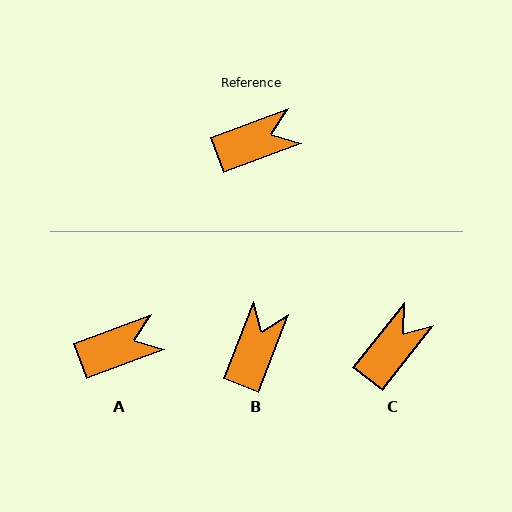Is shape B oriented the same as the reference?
No, it is off by about 49 degrees.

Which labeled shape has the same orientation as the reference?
A.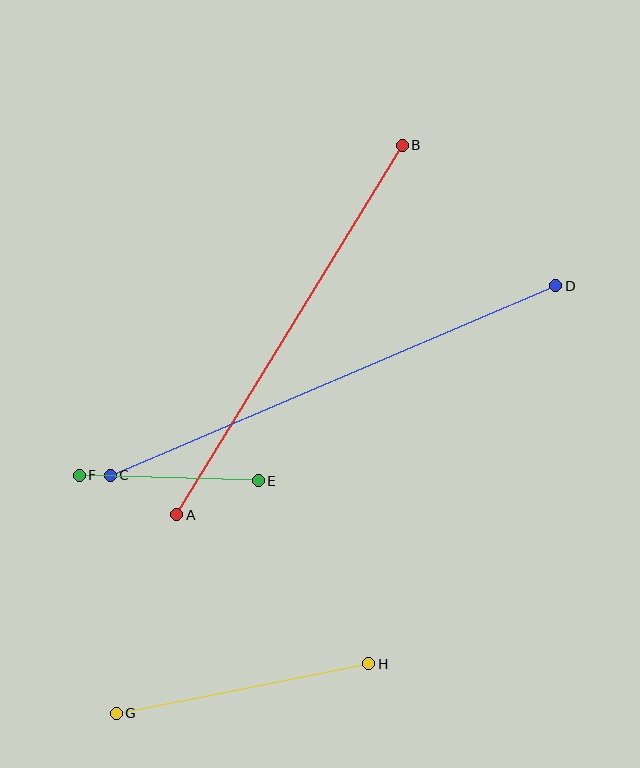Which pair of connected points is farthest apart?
Points C and D are farthest apart.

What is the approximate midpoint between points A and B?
The midpoint is at approximately (289, 330) pixels.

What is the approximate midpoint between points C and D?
The midpoint is at approximately (333, 381) pixels.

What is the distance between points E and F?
The distance is approximately 179 pixels.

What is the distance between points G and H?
The distance is approximately 257 pixels.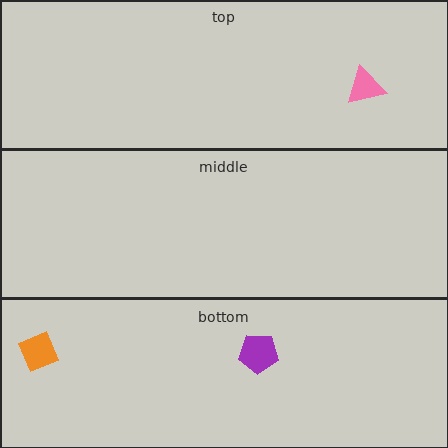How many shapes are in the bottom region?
2.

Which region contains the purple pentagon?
The bottom region.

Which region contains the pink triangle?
The top region.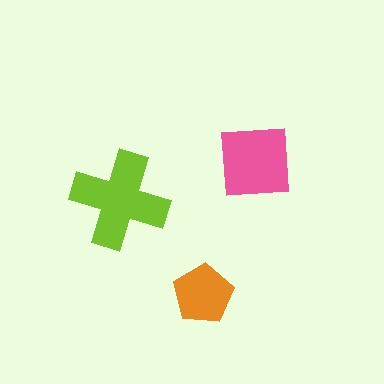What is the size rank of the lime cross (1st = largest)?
1st.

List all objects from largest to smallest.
The lime cross, the pink square, the orange pentagon.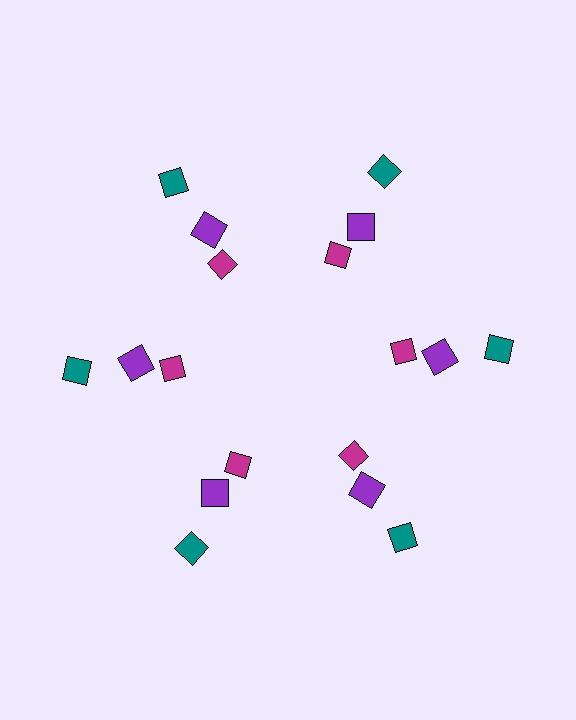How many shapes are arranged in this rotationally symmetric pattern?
There are 18 shapes, arranged in 6 groups of 3.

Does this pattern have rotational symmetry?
Yes, this pattern has 6-fold rotational symmetry. It looks the same after rotating 60 degrees around the center.